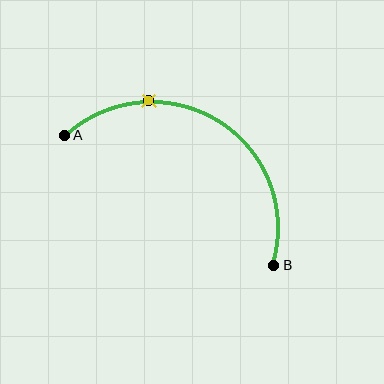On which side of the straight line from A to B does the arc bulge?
The arc bulges above the straight line connecting A and B.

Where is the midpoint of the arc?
The arc midpoint is the point on the curve farthest from the straight line joining A and B. It sits above that line.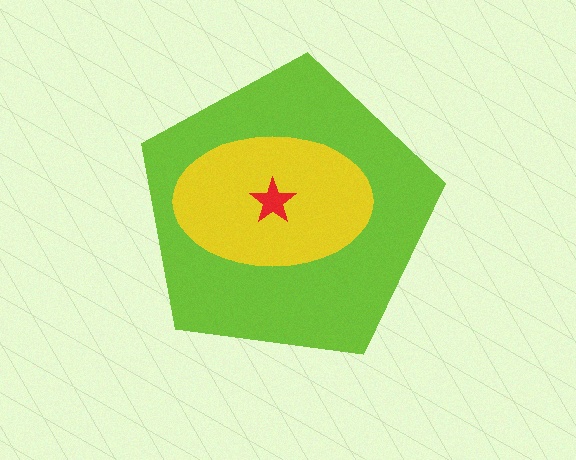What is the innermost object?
The red star.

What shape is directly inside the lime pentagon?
The yellow ellipse.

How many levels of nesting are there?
3.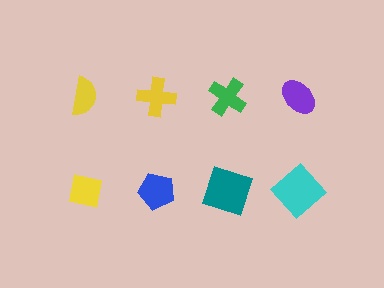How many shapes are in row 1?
4 shapes.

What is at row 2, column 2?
A blue pentagon.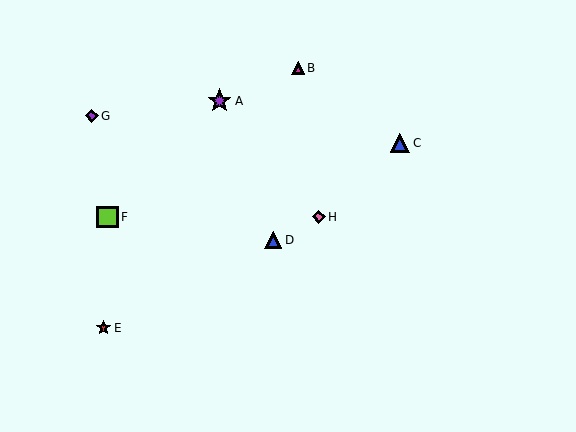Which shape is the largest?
The purple star (labeled A) is the largest.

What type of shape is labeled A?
Shape A is a purple star.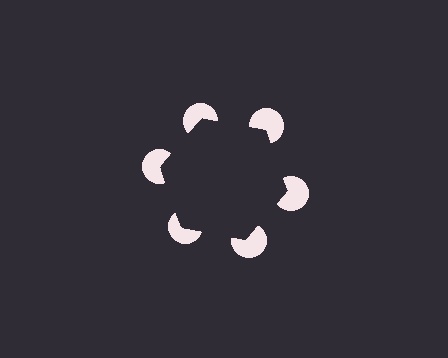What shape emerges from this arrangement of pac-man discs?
An illusory hexagon — its edges are inferred from the aligned wedge cuts in the pac-man discs, not physically drawn.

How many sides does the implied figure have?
6 sides.